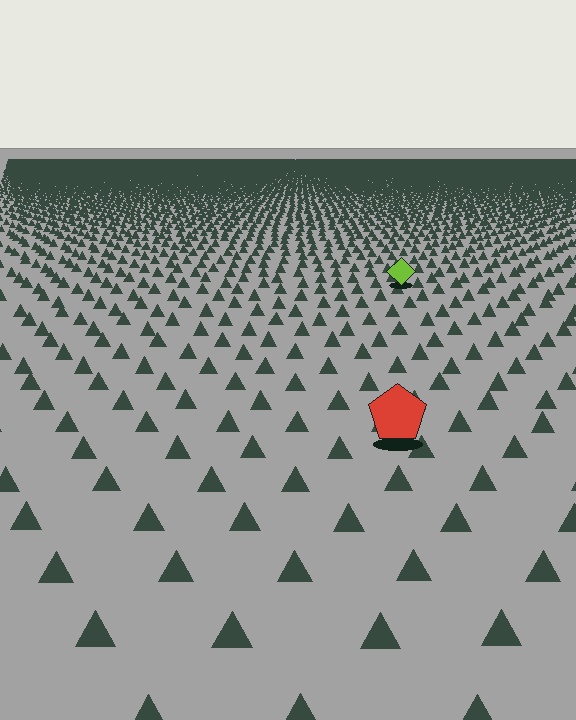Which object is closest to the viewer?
The red pentagon is closest. The texture marks near it are larger and more spread out.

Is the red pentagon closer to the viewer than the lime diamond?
Yes. The red pentagon is closer — you can tell from the texture gradient: the ground texture is coarser near it.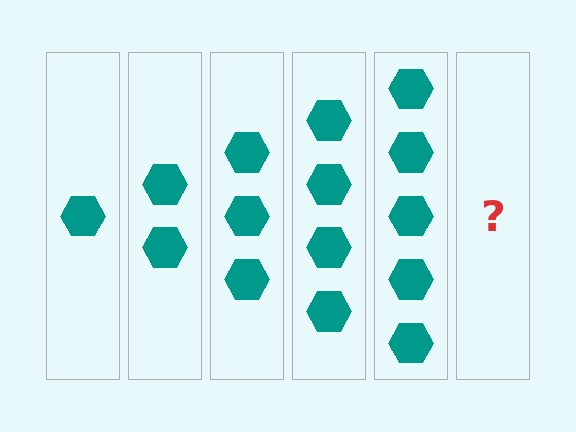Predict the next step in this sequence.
The next step is 6 hexagons.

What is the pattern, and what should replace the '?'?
The pattern is that each step adds one more hexagon. The '?' should be 6 hexagons.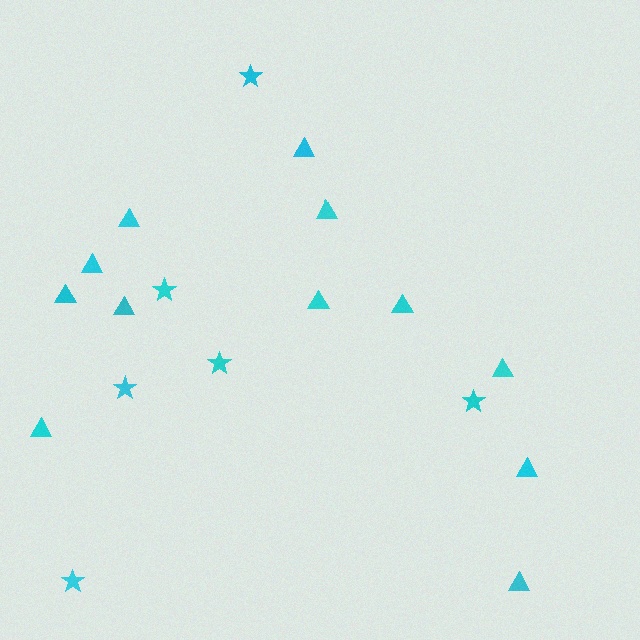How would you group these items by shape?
There are 2 groups: one group of triangles (12) and one group of stars (6).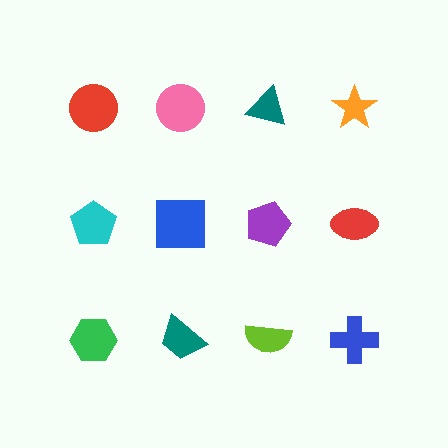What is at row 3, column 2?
A teal trapezoid.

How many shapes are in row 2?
4 shapes.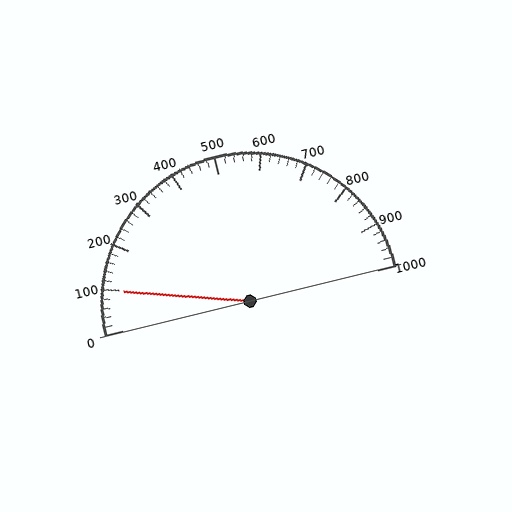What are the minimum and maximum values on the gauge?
The gauge ranges from 0 to 1000.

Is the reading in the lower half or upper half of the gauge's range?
The reading is in the lower half of the range (0 to 1000).